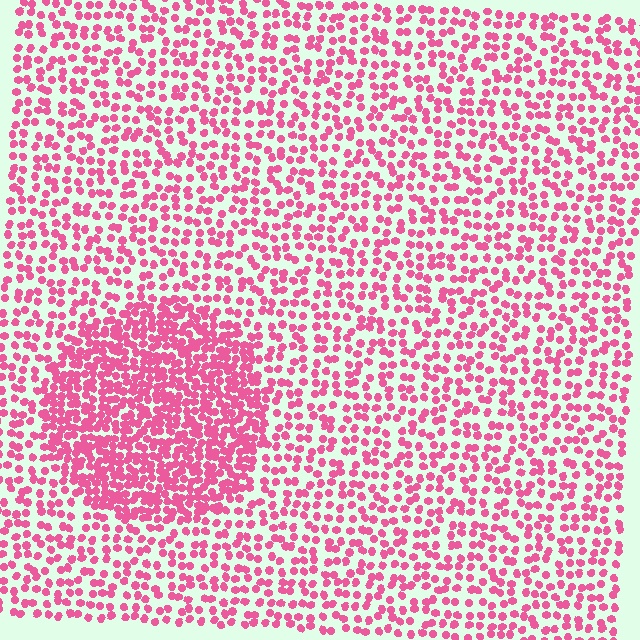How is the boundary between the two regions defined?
The boundary is defined by a change in element density (approximately 2.0x ratio). All elements are the same color, size, and shape.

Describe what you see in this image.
The image contains small pink elements arranged at two different densities. A circle-shaped region is visible where the elements are more densely packed than the surrounding area.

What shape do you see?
I see a circle.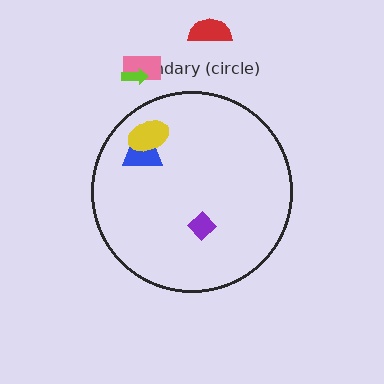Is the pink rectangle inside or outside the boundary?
Outside.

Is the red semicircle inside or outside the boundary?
Outside.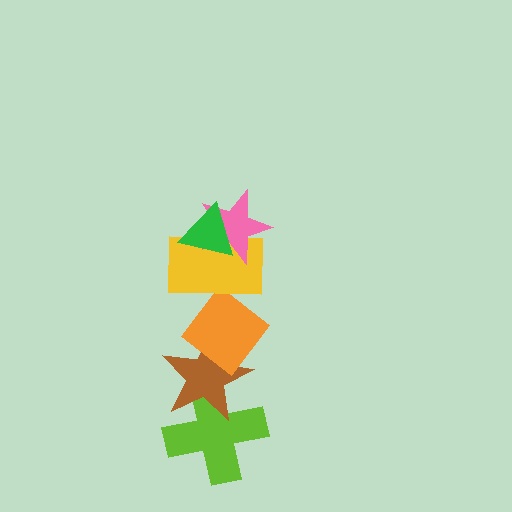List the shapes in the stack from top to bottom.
From top to bottom: the green triangle, the pink star, the yellow rectangle, the orange diamond, the brown star, the lime cross.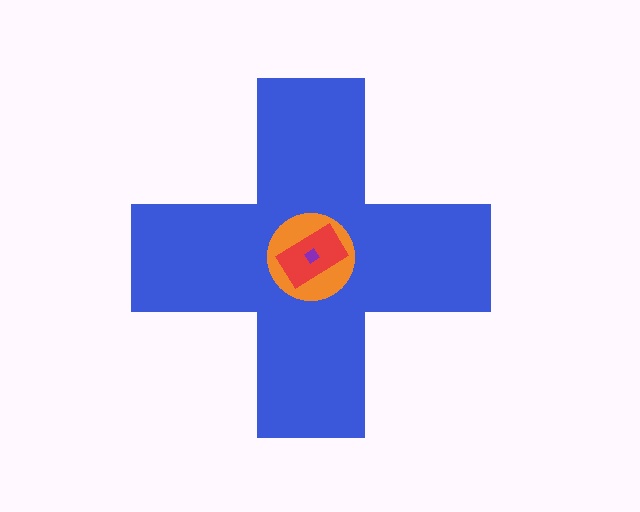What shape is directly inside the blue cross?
The orange circle.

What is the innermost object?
The purple diamond.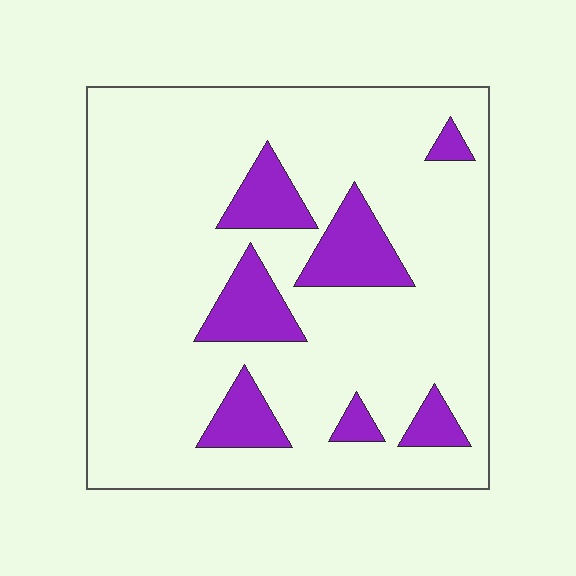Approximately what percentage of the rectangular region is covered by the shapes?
Approximately 15%.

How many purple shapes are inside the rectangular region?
7.